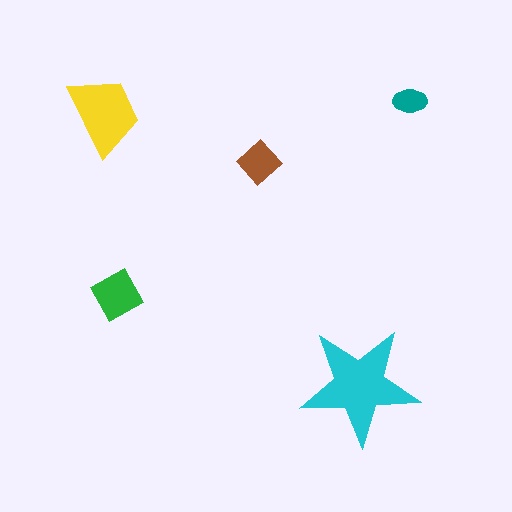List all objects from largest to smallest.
The cyan star, the yellow trapezoid, the green diamond, the brown diamond, the teal ellipse.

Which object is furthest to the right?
The teal ellipse is rightmost.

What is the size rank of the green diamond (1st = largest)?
3rd.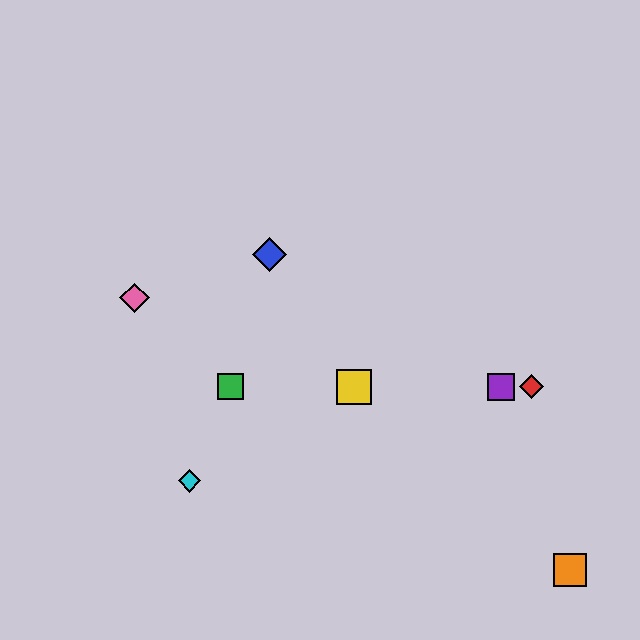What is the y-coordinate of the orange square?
The orange square is at y≈570.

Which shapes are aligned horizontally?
The red diamond, the green square, the yellow square, the purple square are aligned horizontally.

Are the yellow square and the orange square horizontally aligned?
No, the yellow square is at y≈387 and the orange square is at y≈570.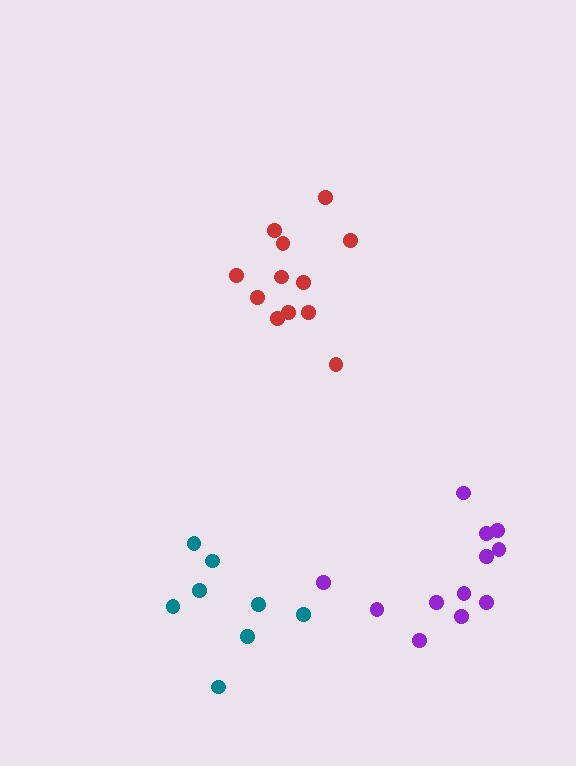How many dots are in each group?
Group 1: 12 dots, Group 2: 8 dots, Group 3: 12 dots (32 total).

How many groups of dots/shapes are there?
There are 3 groups.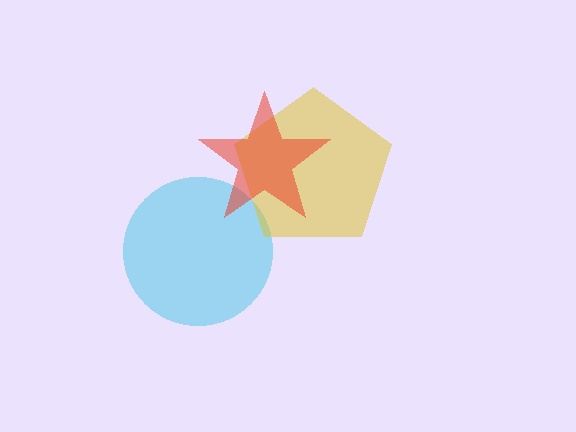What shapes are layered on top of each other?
The layered shapes are: a cyan circle, a yellow pentagon, a red star.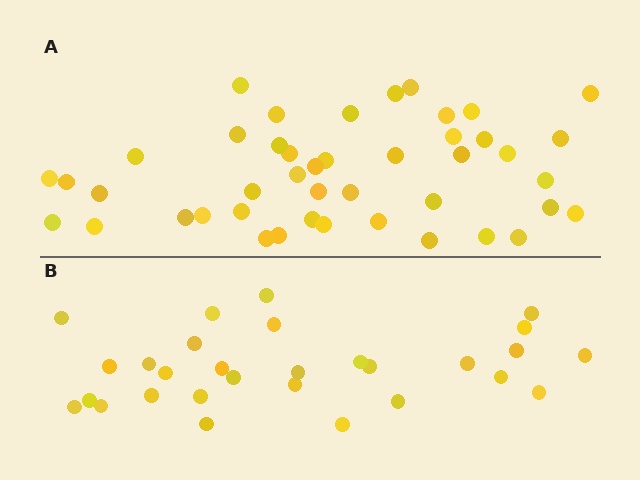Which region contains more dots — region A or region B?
Region A (the top region) has more dots.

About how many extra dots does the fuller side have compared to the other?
Region A has approximately 15 more dots than region B.